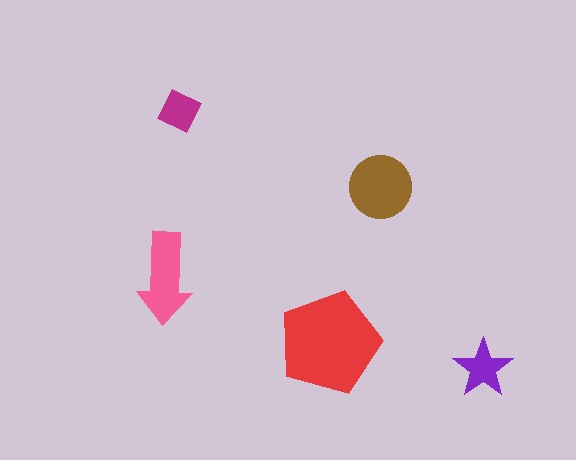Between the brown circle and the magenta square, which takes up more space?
The brown circle.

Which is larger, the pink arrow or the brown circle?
The brown circle.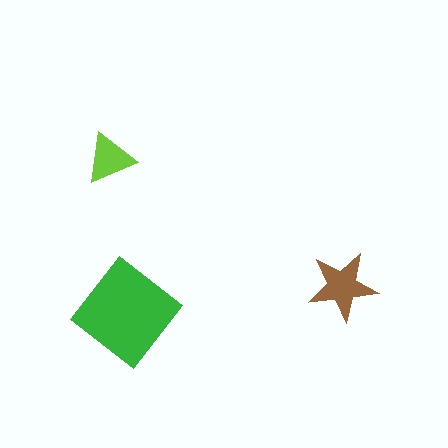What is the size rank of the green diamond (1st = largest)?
1st.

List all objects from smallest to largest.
The lime triangle, the brown star, the green diamond.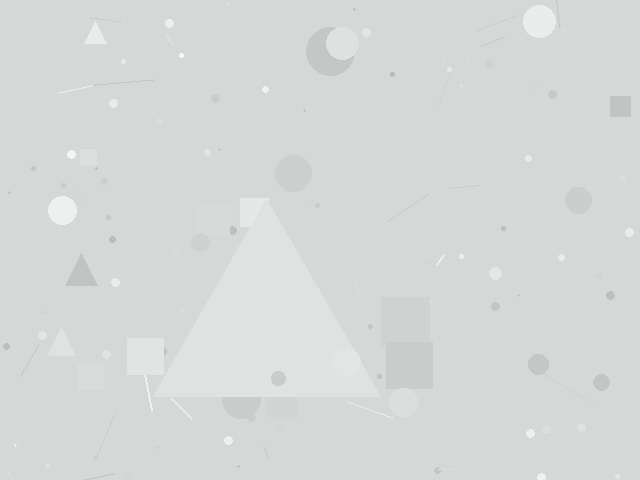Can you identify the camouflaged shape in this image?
The camouflaged shape is a triangle.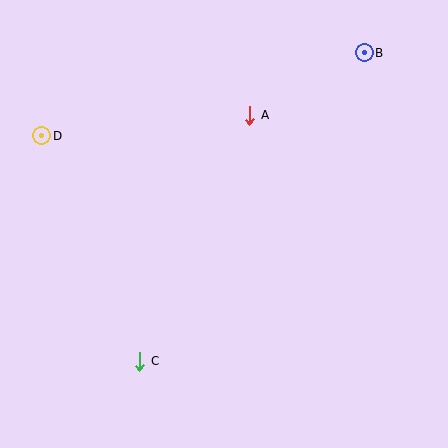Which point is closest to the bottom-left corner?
Point C is closest to the bottom-left corner.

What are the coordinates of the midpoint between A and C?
The midpoint between A and C is at (195, 238).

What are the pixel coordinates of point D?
Point D is at (41, 136).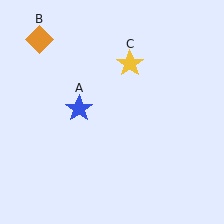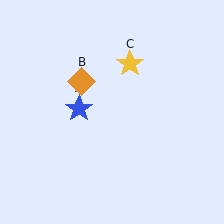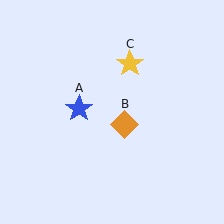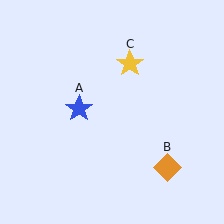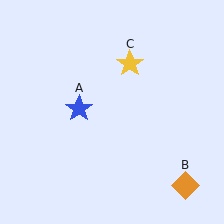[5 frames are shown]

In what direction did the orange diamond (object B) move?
The orange diamond (object B) moved down and to the right.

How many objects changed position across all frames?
1 object changed position: orange diamond (object B).